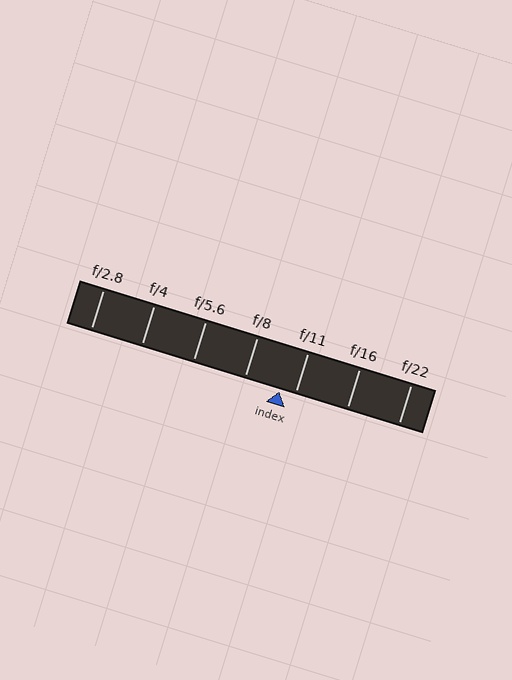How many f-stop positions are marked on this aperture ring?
There are 7 f-stop positions marked.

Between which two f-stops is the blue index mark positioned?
The index mark is between f/8 and f/11.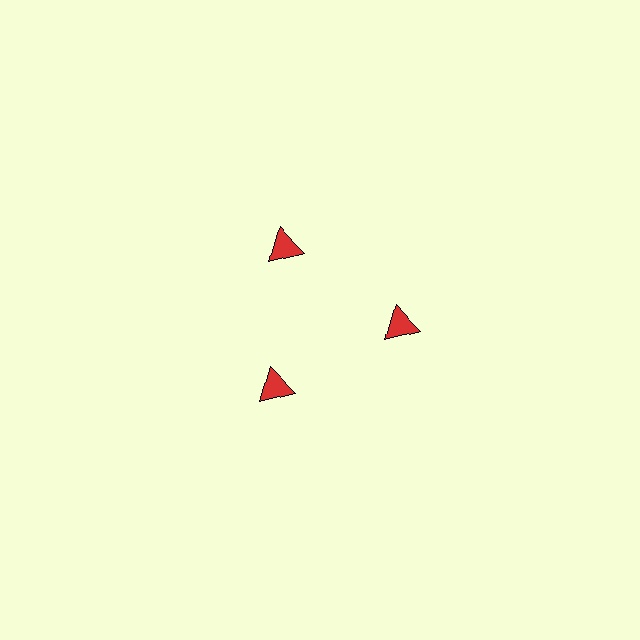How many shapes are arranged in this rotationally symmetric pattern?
There are 3 shapes, arranged in 3 groups of 1.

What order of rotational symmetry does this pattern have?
This pattern has 3-fold rotational symmetry.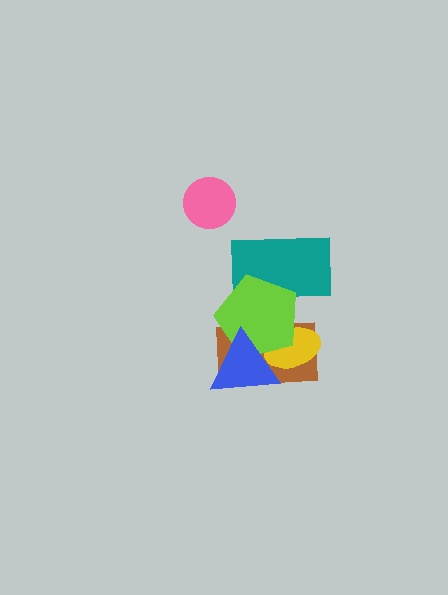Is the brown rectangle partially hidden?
Yes, it is partially covered by another shape.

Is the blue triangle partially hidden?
No, no other shape covers it.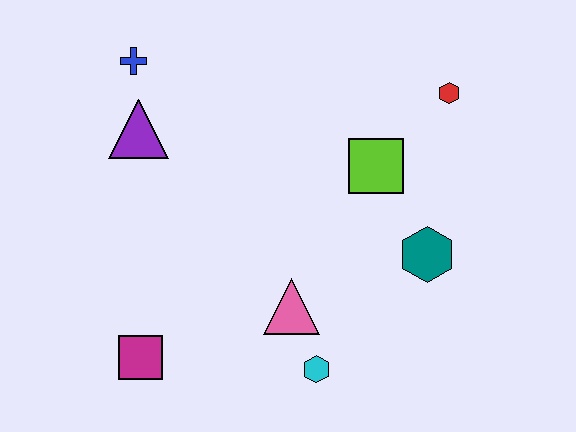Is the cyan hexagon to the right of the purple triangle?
Yes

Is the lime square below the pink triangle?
No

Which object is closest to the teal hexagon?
The lime square is closest to the teal hexagon.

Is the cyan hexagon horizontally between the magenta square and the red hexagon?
Yes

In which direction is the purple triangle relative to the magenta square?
The purple triangle is above the magenta square.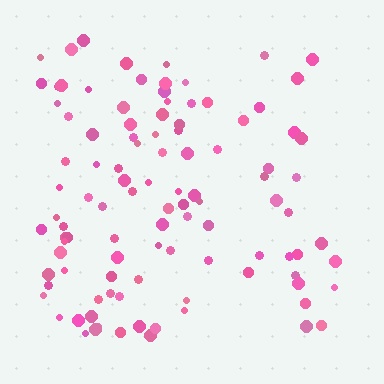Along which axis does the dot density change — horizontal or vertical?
Horizontal.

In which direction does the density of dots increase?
From right to left, with the left side densest.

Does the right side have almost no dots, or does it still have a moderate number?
Still a moderate number, just noticeably fewer than the left.